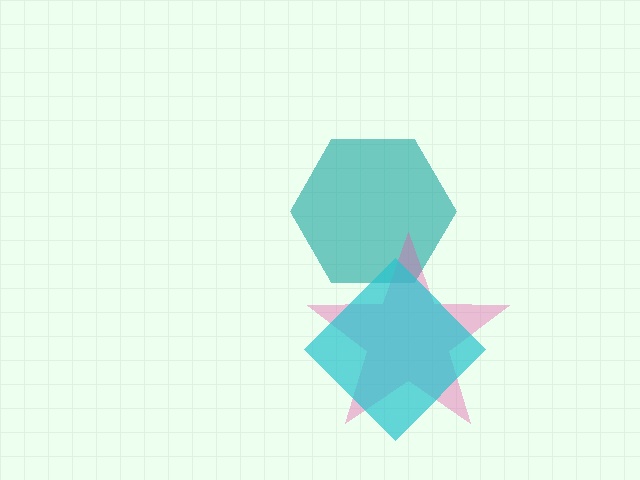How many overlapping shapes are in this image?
There are 3 overlapping shapes in the image.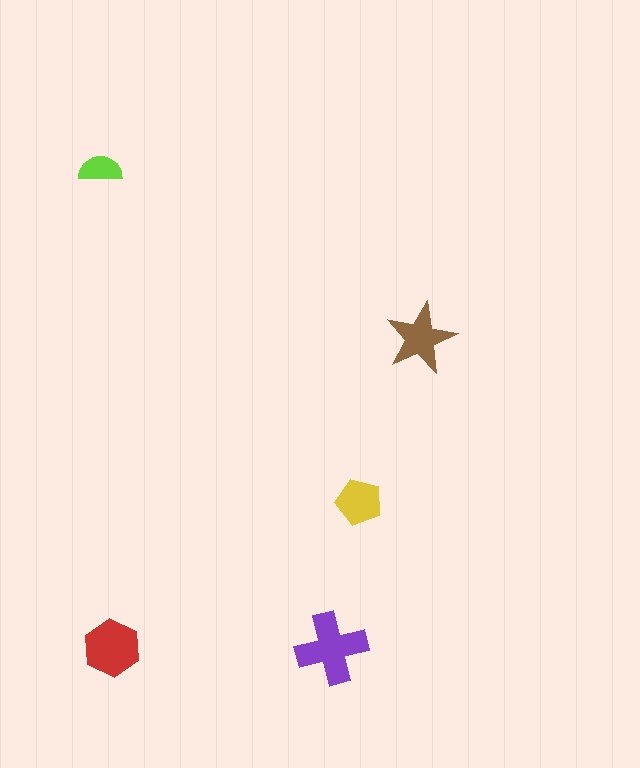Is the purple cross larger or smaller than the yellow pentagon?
Larger.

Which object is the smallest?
The lime semicircle.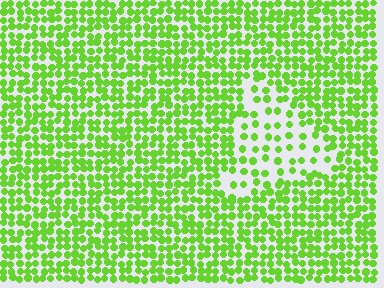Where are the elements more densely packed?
The elements are more densely packed outside the triangle boundary.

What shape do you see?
I see a triangle.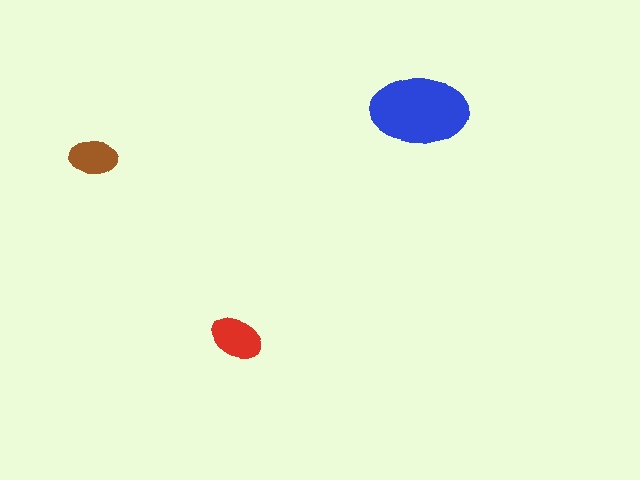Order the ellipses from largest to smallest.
the blue one, the red one, the brown one.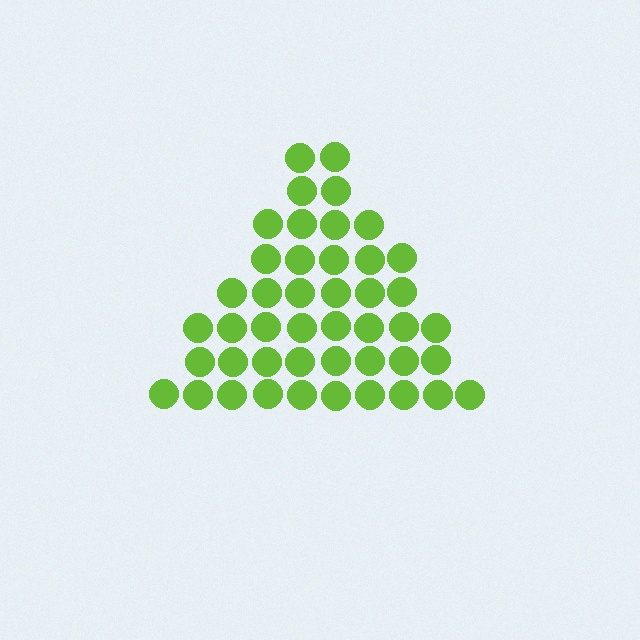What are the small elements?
The small elements are circles.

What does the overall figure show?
The overall figure shows a triangle.